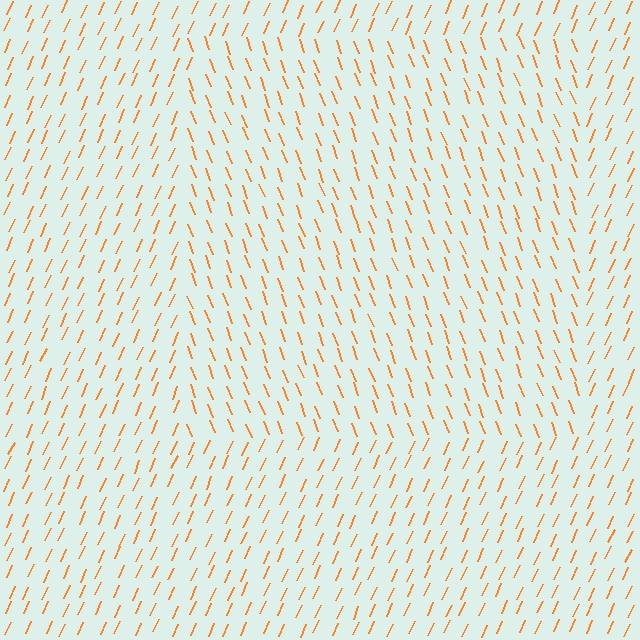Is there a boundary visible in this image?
Yes, there is a texture boundary formed by a change in line orientation.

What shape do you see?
I see a rectangle.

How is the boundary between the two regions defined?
The boundary is defined purely by a change in line orientation (approximately 45 degrees difference). All lines are the same color and thickness.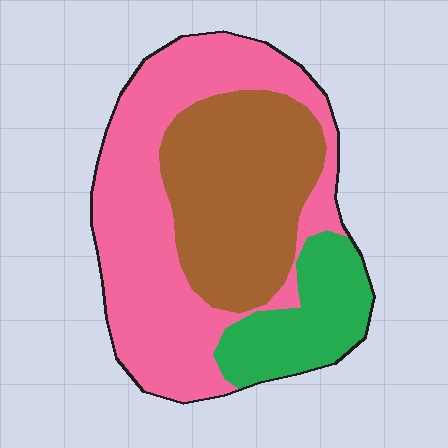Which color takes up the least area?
Green, at roughly 15%.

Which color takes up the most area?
Pink, at roughly 50%.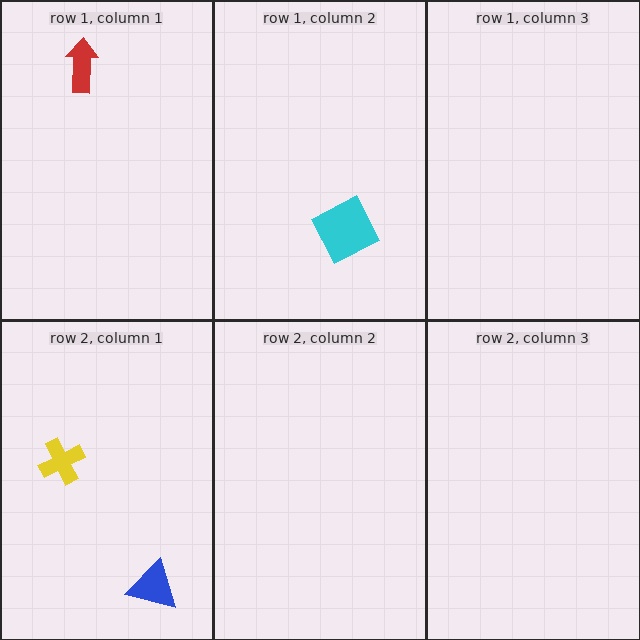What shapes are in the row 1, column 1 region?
The red arrow.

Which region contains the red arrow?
The row 1, column 1 region.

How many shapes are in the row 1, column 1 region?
1.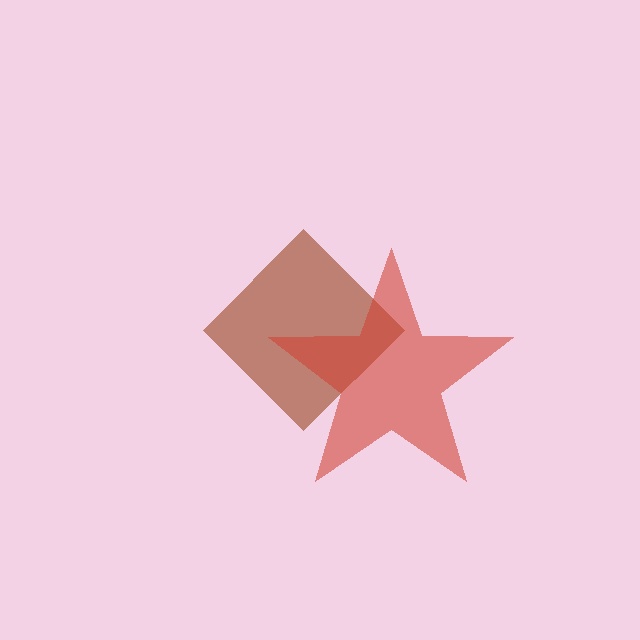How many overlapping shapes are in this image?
There are 2 overlapping shapes in the image.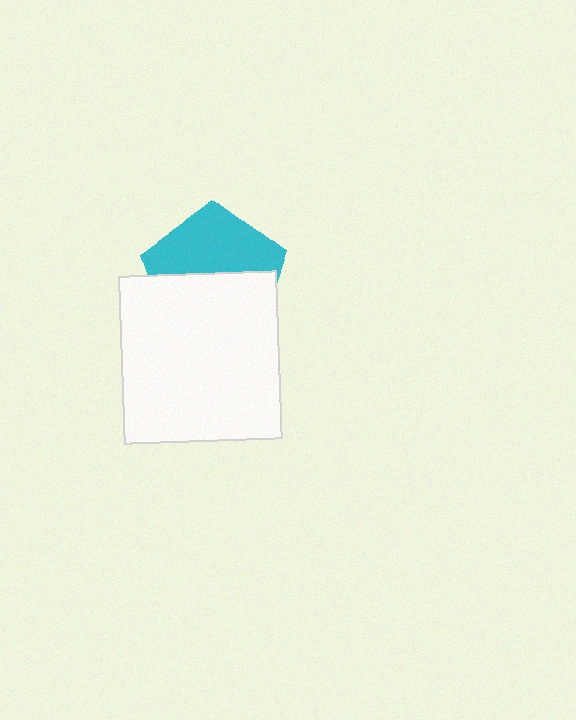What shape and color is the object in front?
The object in front is a white rectangle.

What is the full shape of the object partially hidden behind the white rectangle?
The partially hidden object is a cyan pentagon.